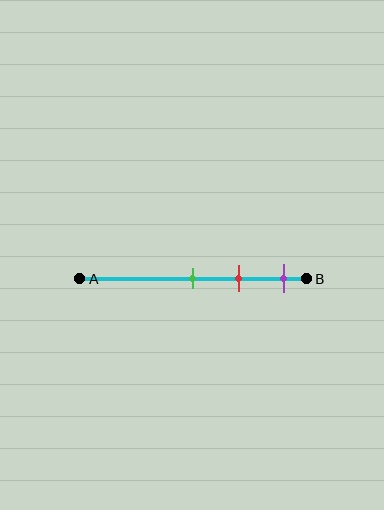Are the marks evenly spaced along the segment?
Yes, the marks are approximately evenly spaced.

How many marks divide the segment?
There are 3 marks dividing the segment.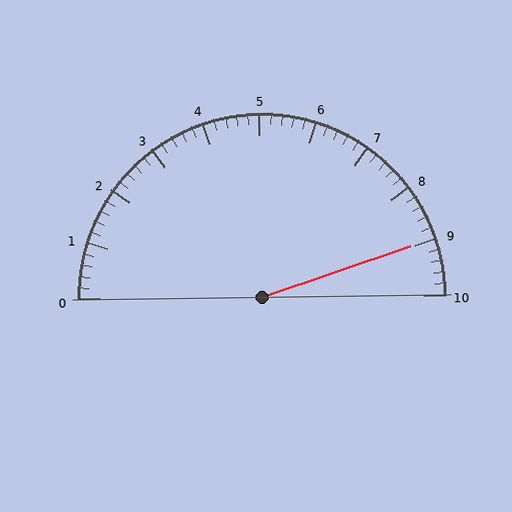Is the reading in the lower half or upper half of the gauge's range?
The reading is in the upper half of the range (0 to 10).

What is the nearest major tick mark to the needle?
The nearest major tick mark is 9.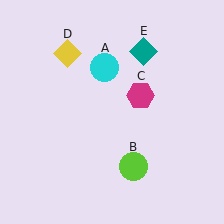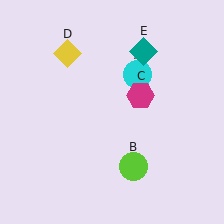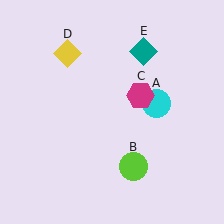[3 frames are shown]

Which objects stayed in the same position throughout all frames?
Lime circle (object B) and magenta hexagon (object C) and yellow diamond (object D) and teal diamond (object E) remained stationary.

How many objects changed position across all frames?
1 object changed position: cyan circle (object A).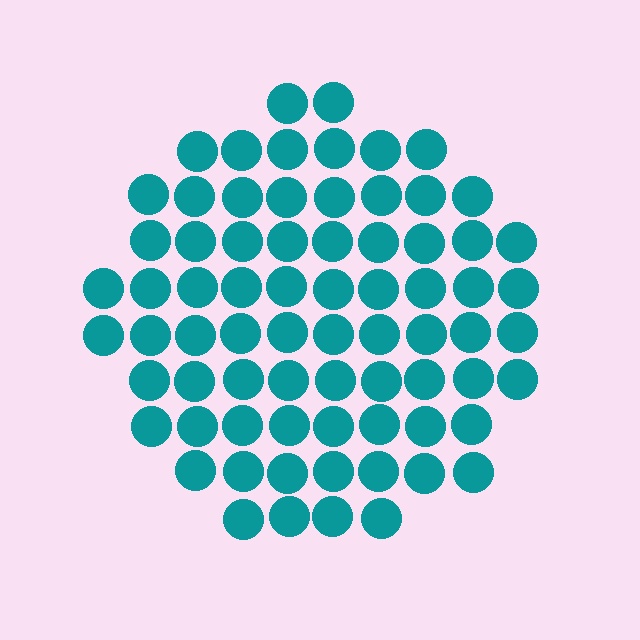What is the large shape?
The large shape is a circle.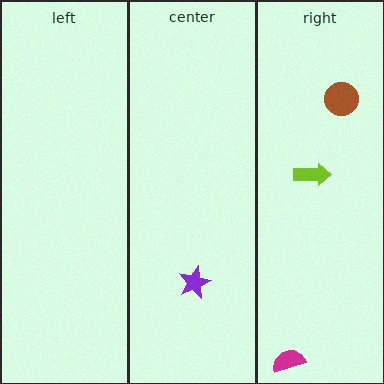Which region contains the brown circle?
The right region.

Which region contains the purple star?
The center region.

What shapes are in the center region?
The purple star.